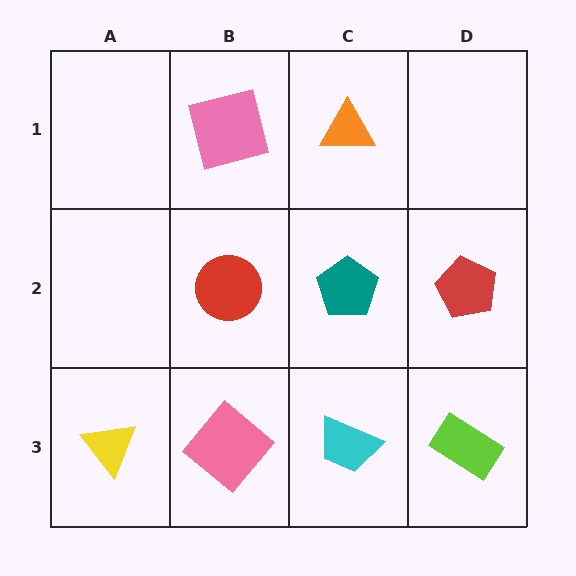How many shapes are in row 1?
2 shapes.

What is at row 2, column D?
A red pentagon.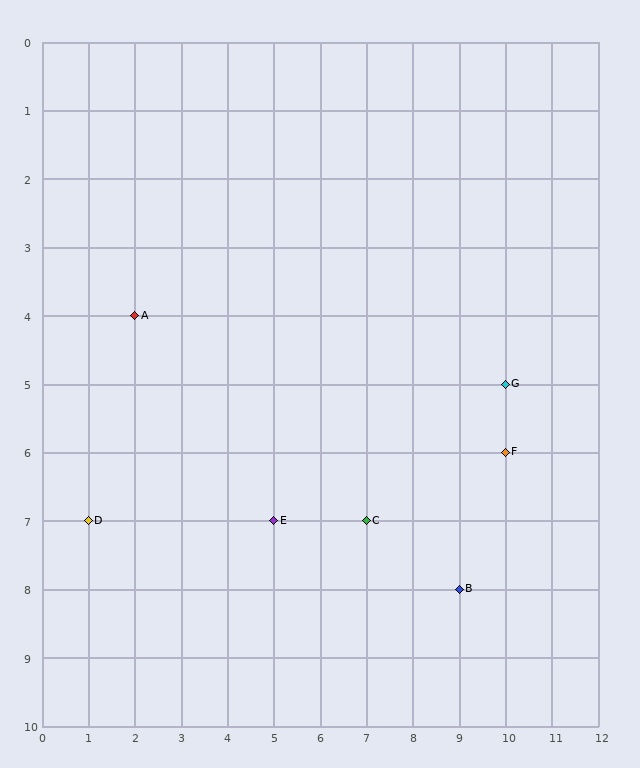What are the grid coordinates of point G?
Point G is at grid coordinates (10, 5).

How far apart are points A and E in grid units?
Points A and E are 3 columns and 3 rows apart (about 4.2 grid units diagonally).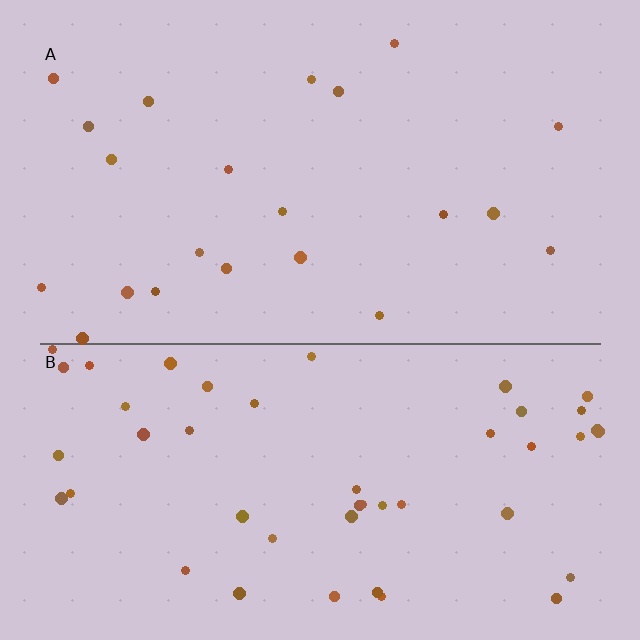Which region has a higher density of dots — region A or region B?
B (the bottom).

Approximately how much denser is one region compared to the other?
Approximately 2.1× — region B over region A.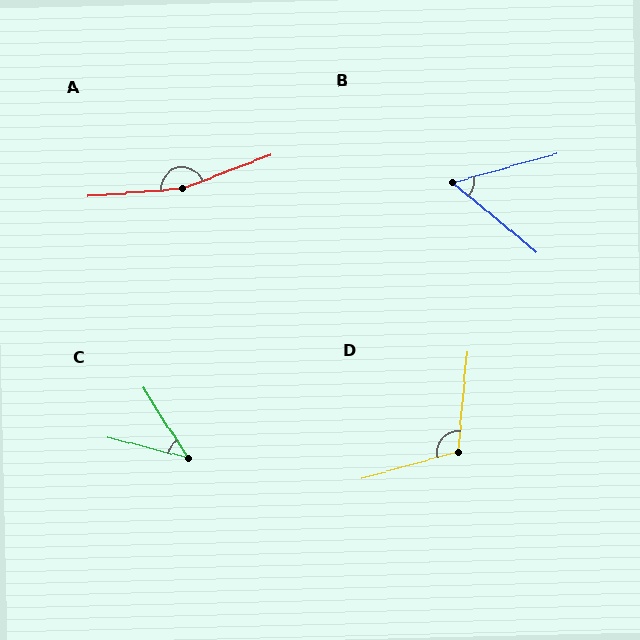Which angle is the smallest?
C, at approximately 43 degrees.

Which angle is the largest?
A, at approximately 164 degrees.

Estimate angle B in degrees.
Approximately 55 degrees.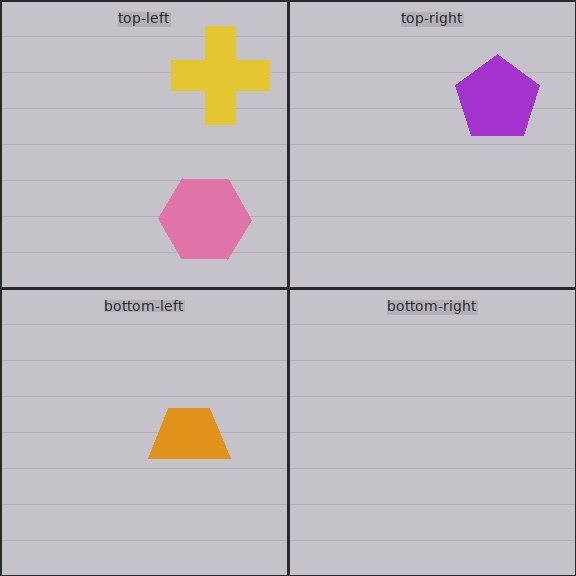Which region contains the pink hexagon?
The top-left region.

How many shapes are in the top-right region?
1.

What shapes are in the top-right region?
The purple pentagon.